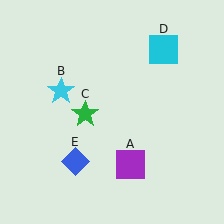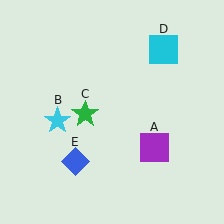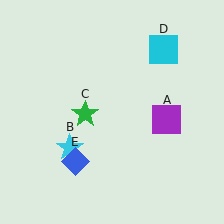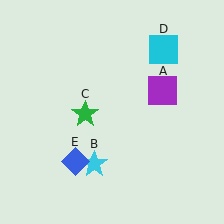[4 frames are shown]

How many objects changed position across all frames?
2 objects changed position: purple square (object A), cyan star (object B).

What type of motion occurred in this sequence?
The purple square (object A), cyan star (object B) rotated counterclockwise around the center of the scene.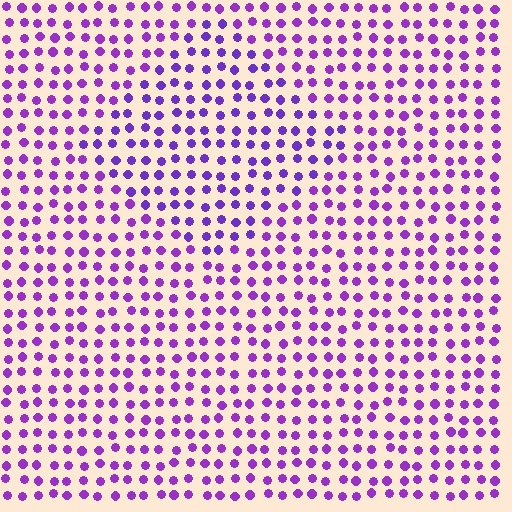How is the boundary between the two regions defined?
The boundary is defined purely by a slight shift in hue (about 18 degrees). Spacing, size, and orientation are identical on both sides.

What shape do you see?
I see a diamond.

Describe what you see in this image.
The image is filled with small purple elements in a uniform arrangement. A diamond-shaped region is visible where the elements are tinted to a slightly different hue, forming a subtle color boundary.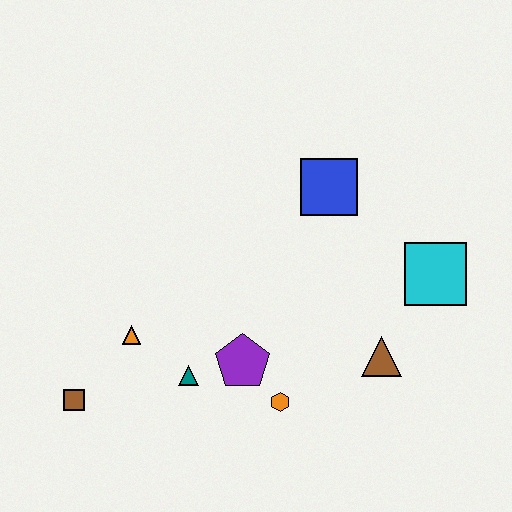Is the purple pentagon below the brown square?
No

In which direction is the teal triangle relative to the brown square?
The teal triangle is to the right of the brown square.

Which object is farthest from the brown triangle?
The brown square is farthest from the brown triangle.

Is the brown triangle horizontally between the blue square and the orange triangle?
No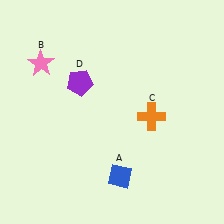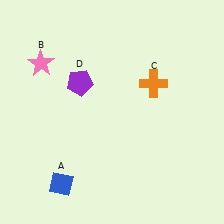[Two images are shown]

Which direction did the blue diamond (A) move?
The blue diamond (A) moved left.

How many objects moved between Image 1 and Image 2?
2 objects moved between the two images.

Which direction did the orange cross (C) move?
The orange cross (C) moved up.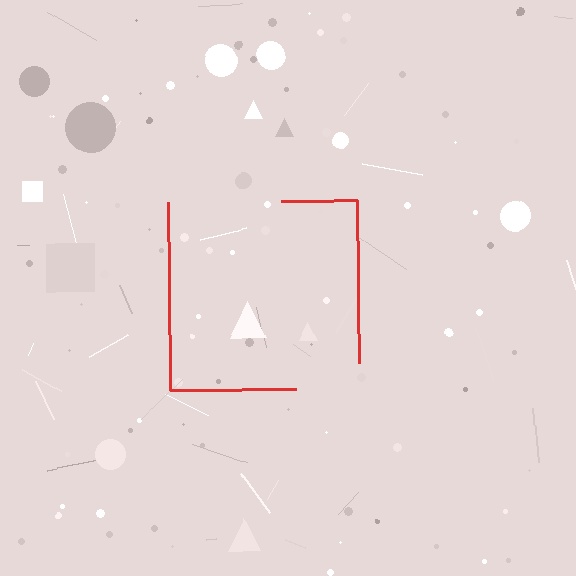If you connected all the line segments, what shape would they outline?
They would outline a square.